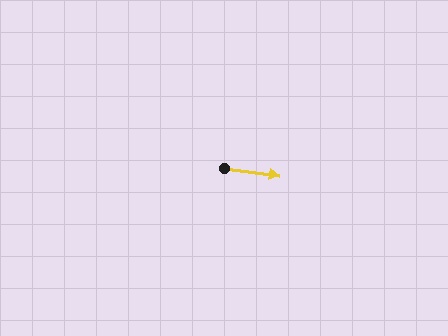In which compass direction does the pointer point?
East.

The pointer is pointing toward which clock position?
Roughly 3 o'clock.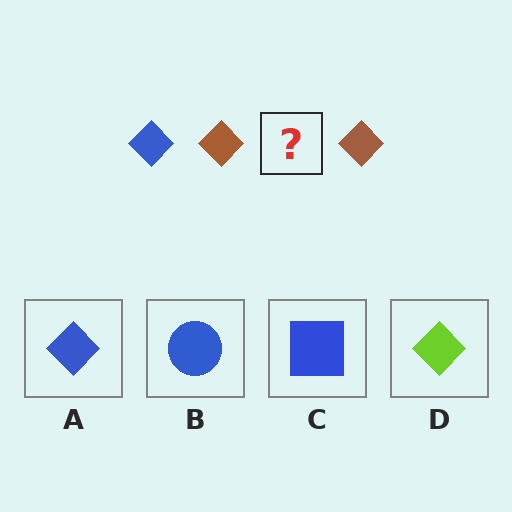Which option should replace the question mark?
Option A.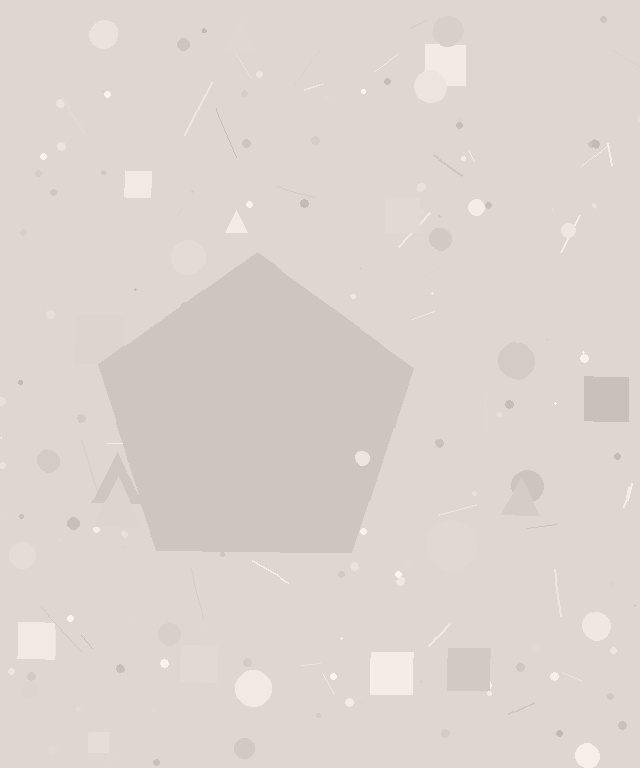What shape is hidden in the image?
A pentagon is hidden in the image.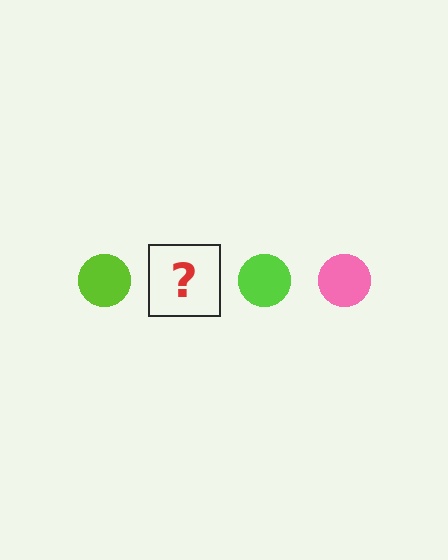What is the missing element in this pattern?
The missing element is a pink circle.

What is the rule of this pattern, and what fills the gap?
The rule is that the pattern cycles through lime, pink circles. The gap should be filled with a pink circle.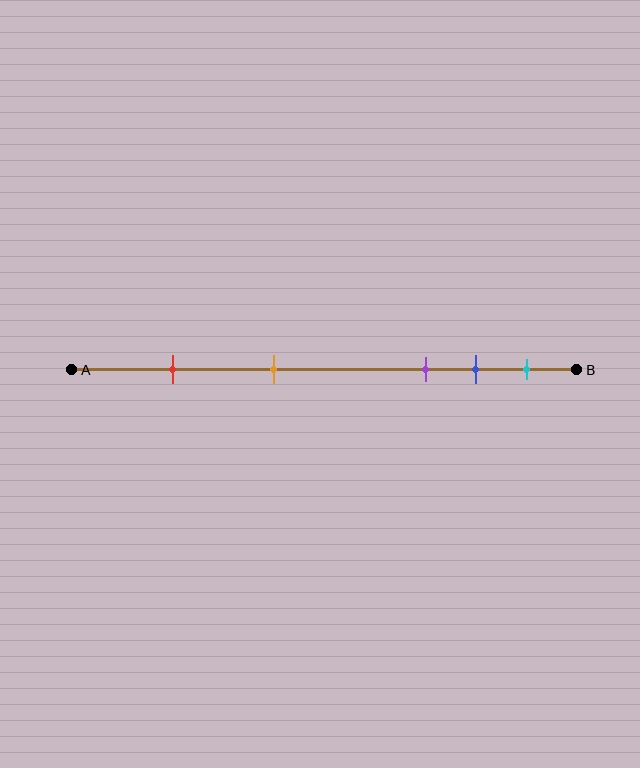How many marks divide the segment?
There are 5 marks dividing the segment.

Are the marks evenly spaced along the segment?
No, the marks are not evenly spaced.